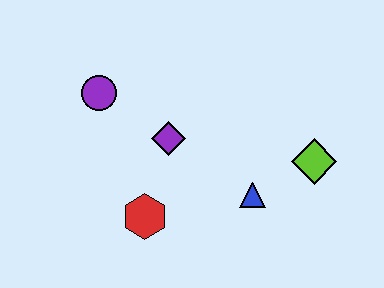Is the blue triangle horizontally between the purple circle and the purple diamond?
No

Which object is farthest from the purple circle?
The lime diamond is farthest from the purple circle.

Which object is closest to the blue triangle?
The lime diamond is closest to the blue triangle.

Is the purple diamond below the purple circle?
Yes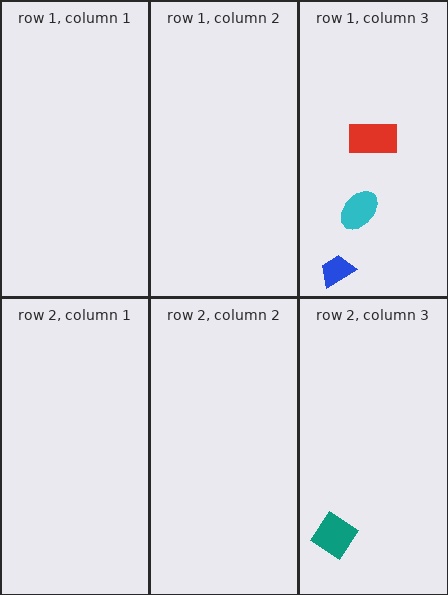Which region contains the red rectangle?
The row 1, column 3 region.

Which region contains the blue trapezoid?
The row 1, column 3 region.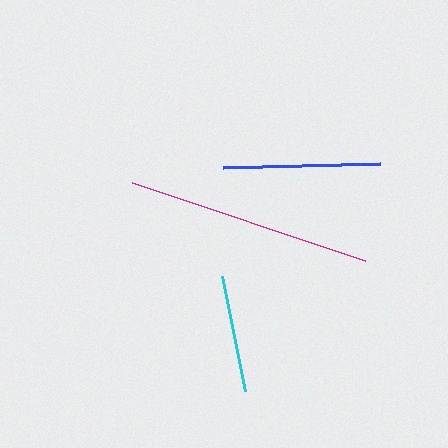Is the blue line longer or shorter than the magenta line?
The magenta line is longer than the blue line.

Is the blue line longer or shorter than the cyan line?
The blue line is longer than the cyan line.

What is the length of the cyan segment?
The cyan segment is approximately 117 pixels long.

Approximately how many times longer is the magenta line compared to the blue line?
The magenta line is approximately 1.6 times the length of the blue line.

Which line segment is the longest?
The magenta line is the longest at approximately 245 pixels.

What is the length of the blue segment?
The blue segment is approximately 156 pixels long.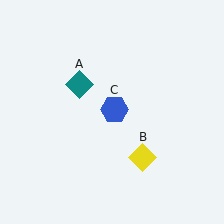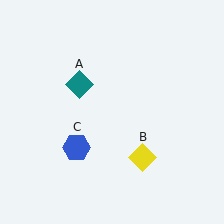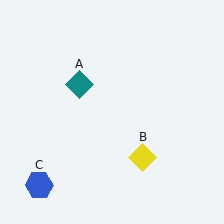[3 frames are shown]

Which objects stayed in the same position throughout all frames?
Teal diamond (object A) and yellow diamond (object B) remained stationary.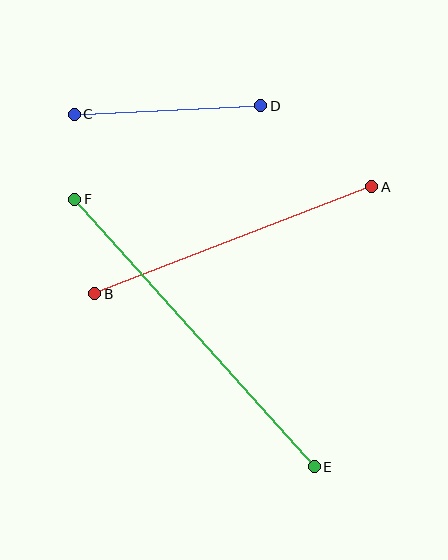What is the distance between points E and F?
The distance is approximately 359 pixels.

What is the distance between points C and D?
The distance is approximately 186 pixels.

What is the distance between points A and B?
The distance is approximately 297 pixels.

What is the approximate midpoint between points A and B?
The midpoint is at approximately (233, 240) pixels.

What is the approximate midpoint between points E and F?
The midpoint is at approximately (194, 333) pixels.